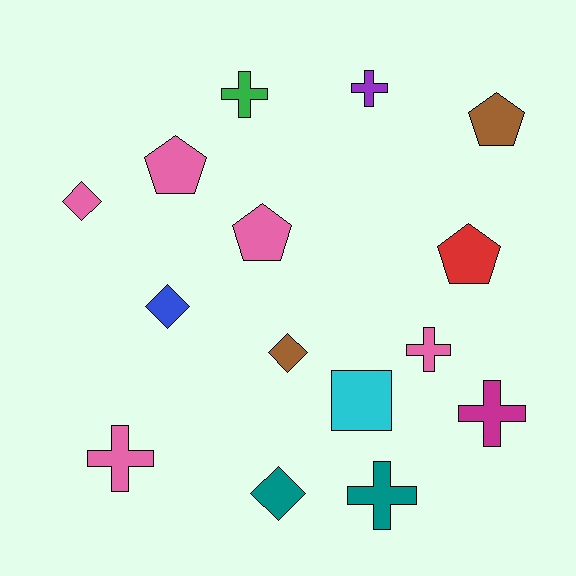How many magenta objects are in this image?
There is 1 magenta object.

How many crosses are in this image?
There are 6 crosses.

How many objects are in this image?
There are 15 objects.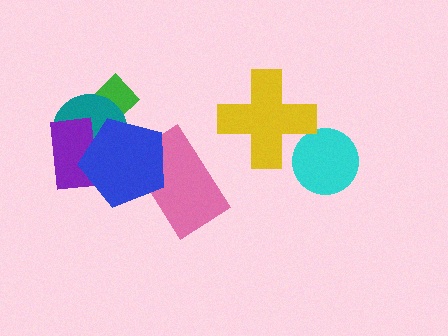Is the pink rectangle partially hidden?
Yes, it is partially covered by another shape.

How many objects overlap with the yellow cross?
1 object overlaps with the yellow cross.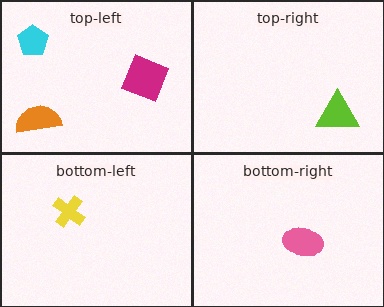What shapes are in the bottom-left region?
The yellow cross.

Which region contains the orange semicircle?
The top-left region.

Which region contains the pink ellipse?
The bottom-right region.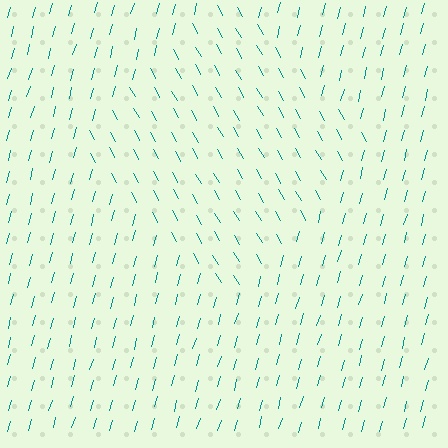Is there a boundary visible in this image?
Yes, there is a texture boundary formed by a change in line orientation.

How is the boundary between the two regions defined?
The boundary is defined purely by a change in line orientation (approximately 45 degrees difference). All lines are the same color and thickness.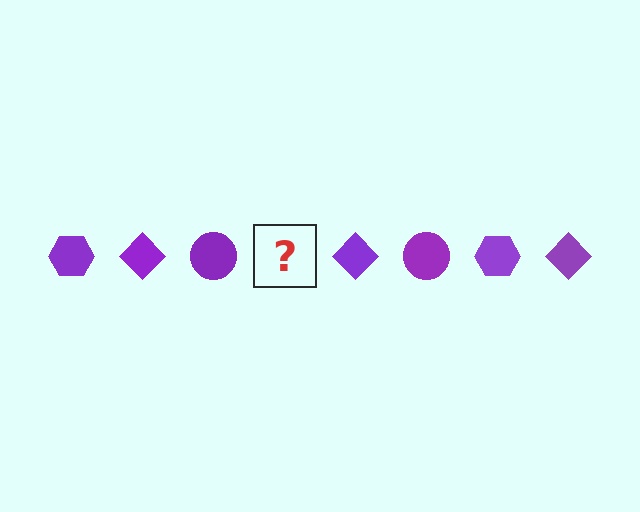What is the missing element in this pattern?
The missing element is a purple hexagon.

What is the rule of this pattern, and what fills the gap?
The rule is that the pattern cycles through hexagon, diamond, circle shapes in purple. The gap should be filled with a purple hexagon.